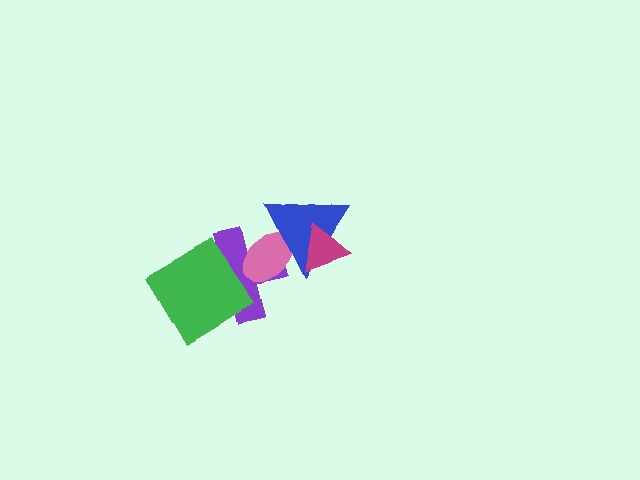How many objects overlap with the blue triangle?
3 objects overlap with the blue triangle.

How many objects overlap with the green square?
1 object overlaps with the green square.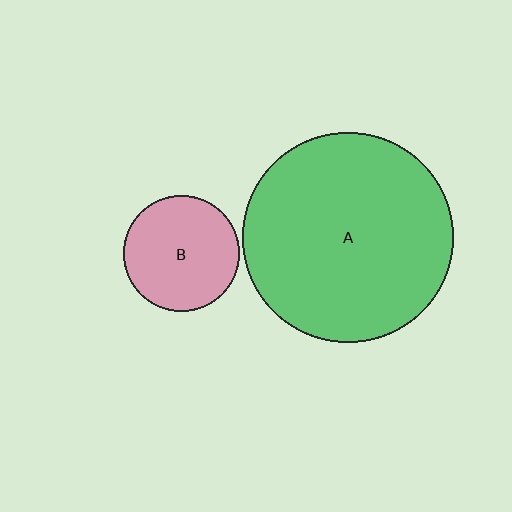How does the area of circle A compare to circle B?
Approximately 3.3 times.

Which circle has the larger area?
Circle A (green).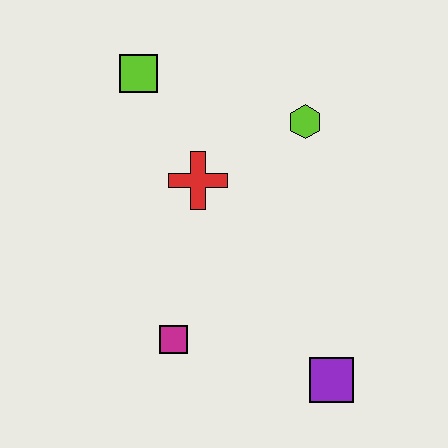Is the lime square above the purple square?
Yes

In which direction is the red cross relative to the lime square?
The red cross is below the lime square.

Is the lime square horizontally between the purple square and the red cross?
No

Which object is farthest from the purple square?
The lime square is farthest from the purple square.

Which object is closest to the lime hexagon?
The red cross is closest to the lime hexagon.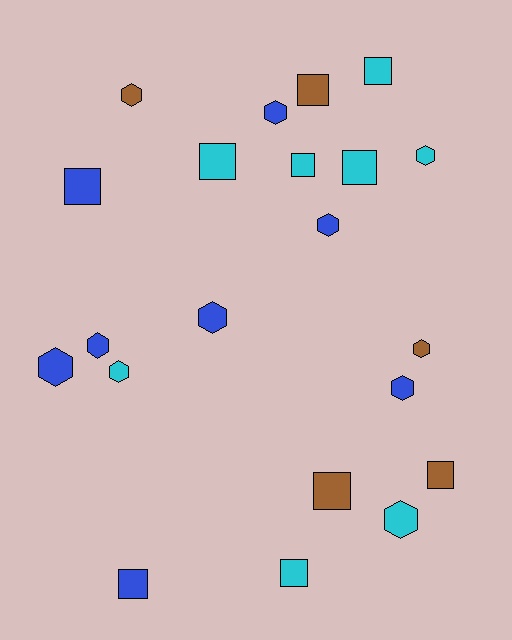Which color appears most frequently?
Cyan, with 8 objects.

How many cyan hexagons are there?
There are 3 cyan hexagons.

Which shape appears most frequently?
Hexagon, with 11 objects.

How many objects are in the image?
There are 21 objects.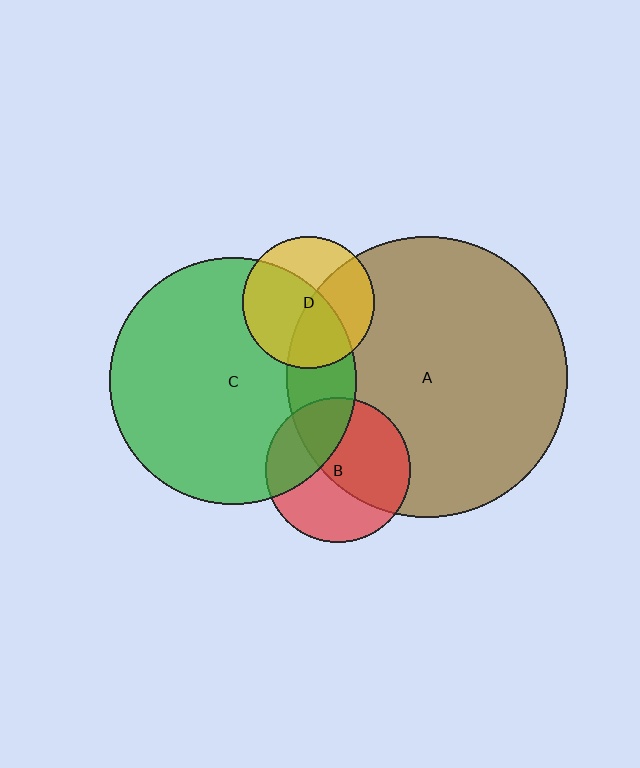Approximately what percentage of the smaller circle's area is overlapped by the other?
Approximately 30%.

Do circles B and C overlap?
Yes.